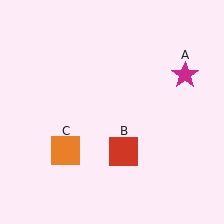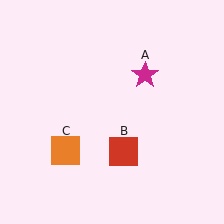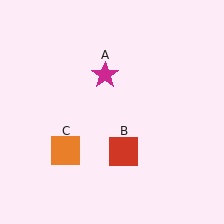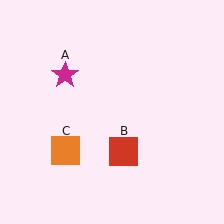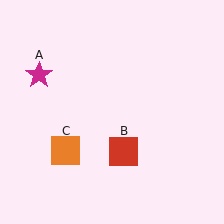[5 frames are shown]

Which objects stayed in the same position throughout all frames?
Red square (object B) and orange square (object C) remained stationary.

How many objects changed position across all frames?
1 object changed position: magenta star (object A).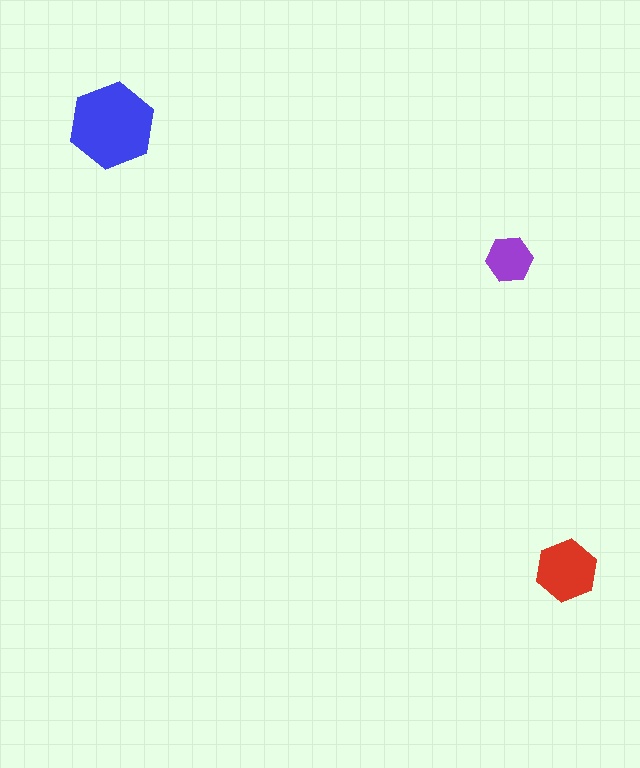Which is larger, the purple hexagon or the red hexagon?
The red one.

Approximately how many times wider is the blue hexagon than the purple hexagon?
About 2 times wider.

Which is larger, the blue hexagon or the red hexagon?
The blue one.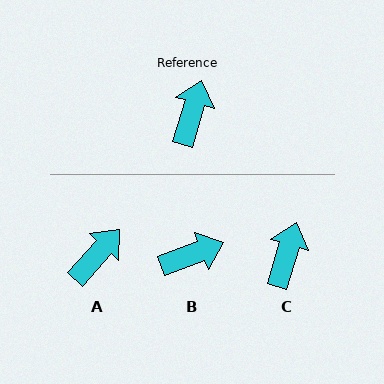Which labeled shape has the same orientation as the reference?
C.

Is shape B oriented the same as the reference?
No, it is off by about 53 degrees.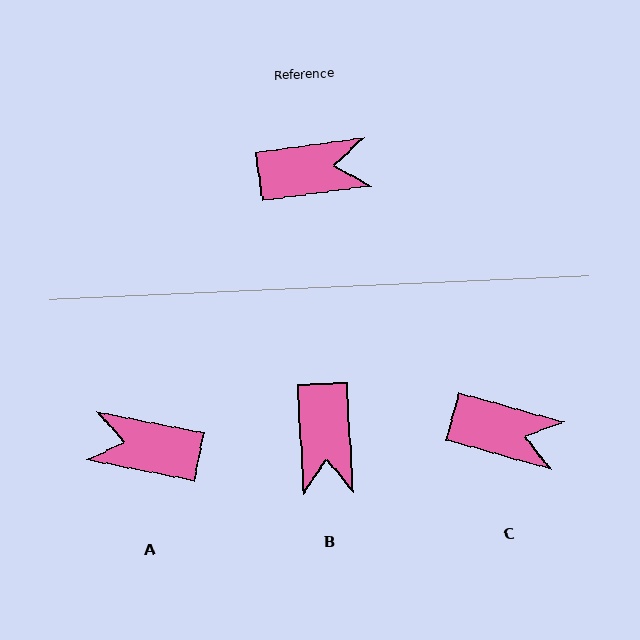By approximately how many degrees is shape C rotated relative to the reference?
Approximately 23 degrees clockwise.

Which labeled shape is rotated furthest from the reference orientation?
A, about 161 degrees away.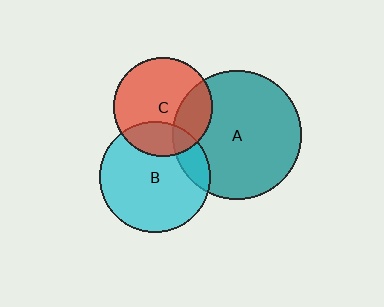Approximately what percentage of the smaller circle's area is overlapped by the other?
Approximately 15%.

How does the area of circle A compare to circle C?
Approximately 1.7 times.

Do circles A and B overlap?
Yes.